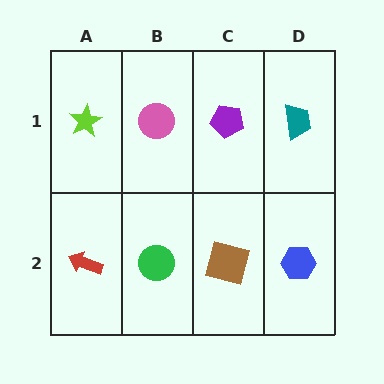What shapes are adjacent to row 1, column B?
A green circle (row 2, column B), a lime star (row 1, column A), a purple pentagon (row 1, column C).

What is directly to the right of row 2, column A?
A green circle.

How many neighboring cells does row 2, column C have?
3.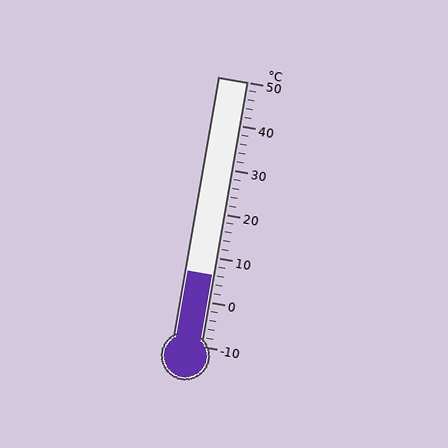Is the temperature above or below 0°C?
The temperature is above 0°C.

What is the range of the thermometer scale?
The thermometer scale ranges from -10°C to 50°C.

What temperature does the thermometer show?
The thermometer shows approximately 6°C.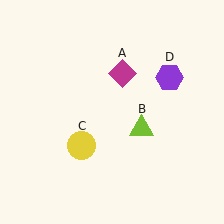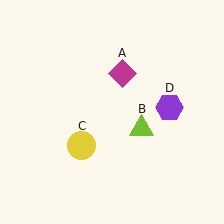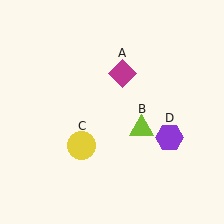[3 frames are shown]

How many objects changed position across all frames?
1 object changed position: purple hexagon (object D).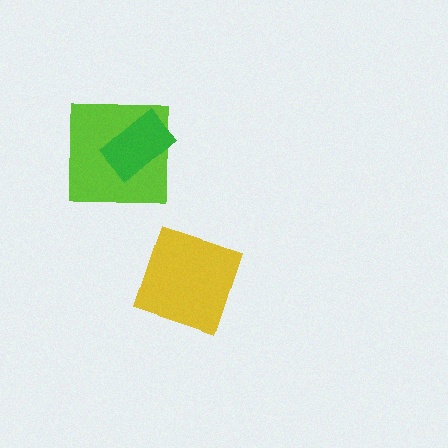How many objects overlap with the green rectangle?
1 object overlaps with the green rectangle.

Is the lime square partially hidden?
Yes, it is partially covered by another shape.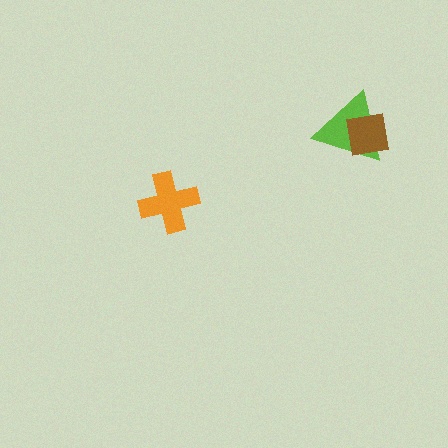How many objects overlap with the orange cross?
0 objects overlap with the orange cross.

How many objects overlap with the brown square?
1 object overlaps with the brown square.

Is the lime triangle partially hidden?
Yes, it is partially covered by another shape.